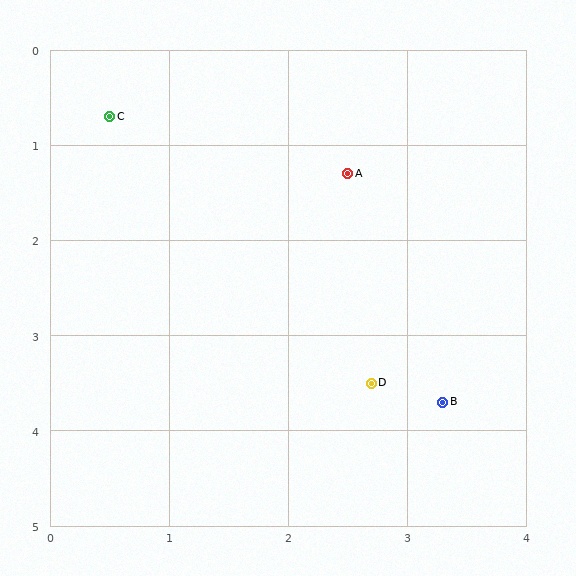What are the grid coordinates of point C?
Point C is at approximately (0.5, 0.7).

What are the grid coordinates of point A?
Point A is at approximately (2.5, 1.3).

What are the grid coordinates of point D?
Point D is at approximately (2.7, 3.5).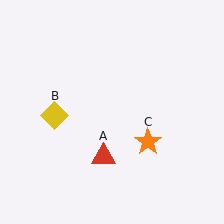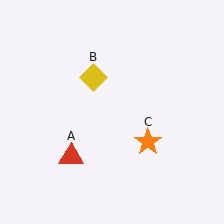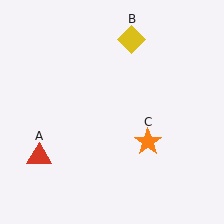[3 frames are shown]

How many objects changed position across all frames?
2 objects changed position: red triangle (object A), yellow diamond (object B).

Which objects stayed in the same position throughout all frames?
Orange star (object C) remained stationary.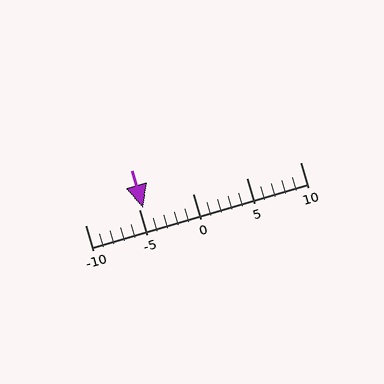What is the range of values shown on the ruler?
The ruler shows values from -10 to 10.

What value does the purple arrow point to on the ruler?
The purple arrow points to approximately -5.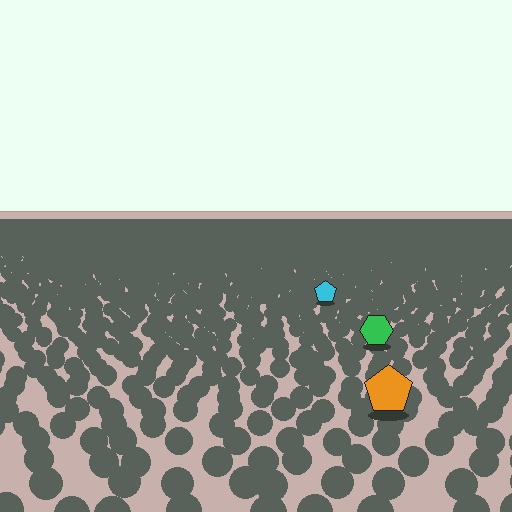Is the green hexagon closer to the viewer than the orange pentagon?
No. The orange pentagon is closer — you can tell from the texture gradient: the ground texture is coarser near it.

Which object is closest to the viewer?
The orange pentagon is closest. The texture marks near it are larger and more spread out.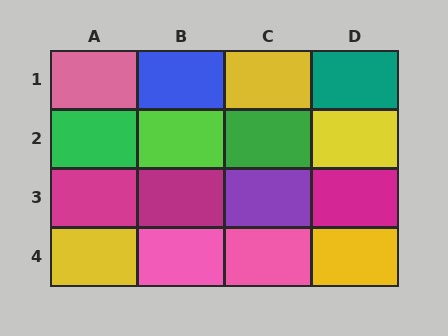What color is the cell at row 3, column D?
Magenta.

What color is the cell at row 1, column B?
Blue.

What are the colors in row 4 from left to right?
Yellow, pink, pink, yellow.